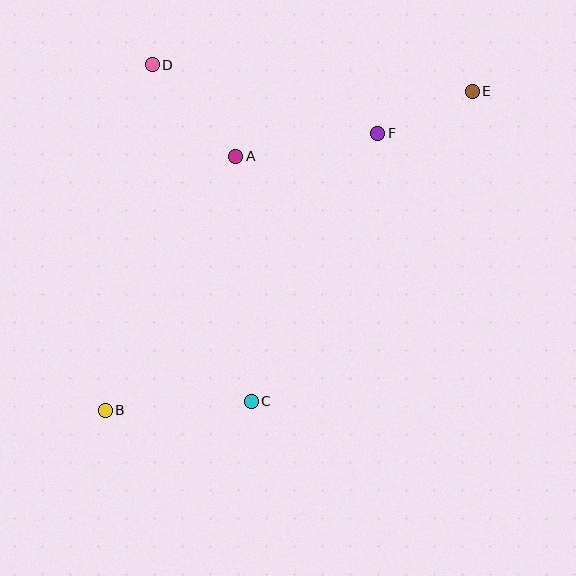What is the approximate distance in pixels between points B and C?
The distance between B and C is approximately 146 pixels.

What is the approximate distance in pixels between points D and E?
The distance between D and E is approximately 321 pixels.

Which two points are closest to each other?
Points E and F are closest to each other.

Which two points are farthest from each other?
Points B and E are farthest from each other.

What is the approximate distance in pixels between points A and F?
The distance between A and F is approximately 144 pixels.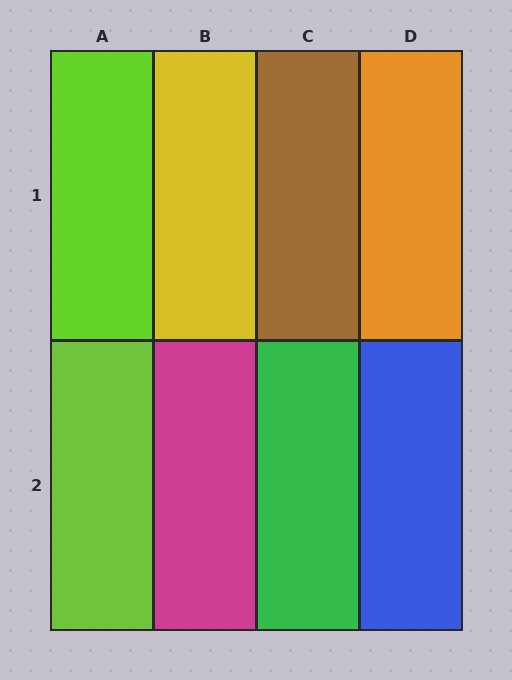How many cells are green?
1 cell is green.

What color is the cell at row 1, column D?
Orange.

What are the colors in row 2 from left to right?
Lime, magenta, green, blue.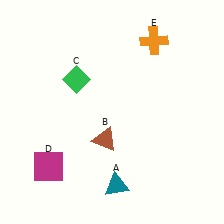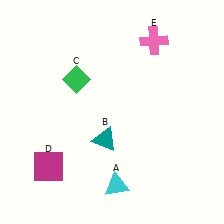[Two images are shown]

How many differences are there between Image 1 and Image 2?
There are 3 differences between the two images.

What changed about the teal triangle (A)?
In Image 1, A is teal. In Image 2, it changed to cyan.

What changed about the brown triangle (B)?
In Image 1, B is brown. In Image 2, it changed to teal.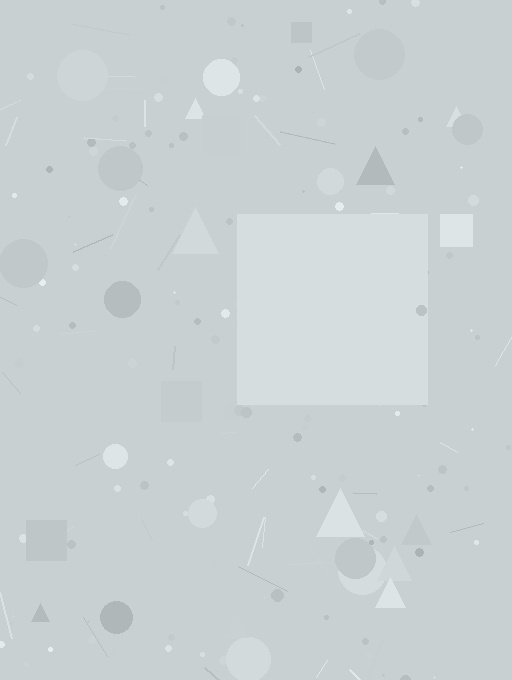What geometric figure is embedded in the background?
A square is embedded in the background.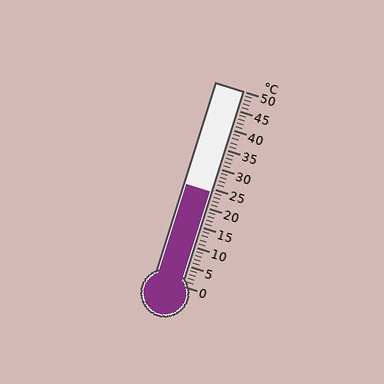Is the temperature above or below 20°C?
The temperature is above 20°C.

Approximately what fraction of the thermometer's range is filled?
The thermometer is filled to approximately 50% of its range.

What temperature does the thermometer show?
The thermometer shows approximately 24°C.